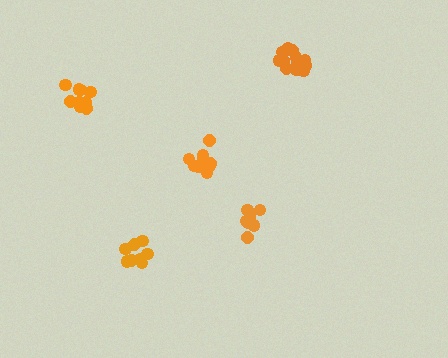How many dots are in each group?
Group 1: 8 dots, Group 2: 13 dots, Group 3: 11 dots, Group 4: 9 dots, Group 5: 7 dots (48 total).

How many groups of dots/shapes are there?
There are 5 groups.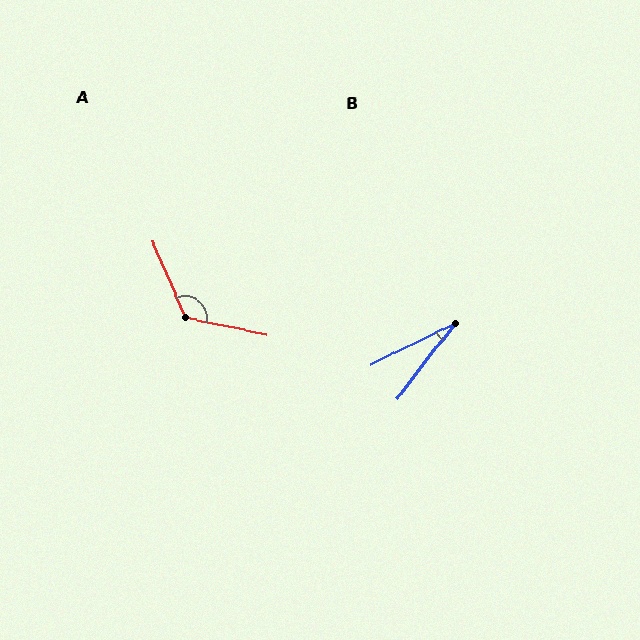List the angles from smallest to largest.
B (26°), A (125°).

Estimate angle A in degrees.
Approximately 125 degrees.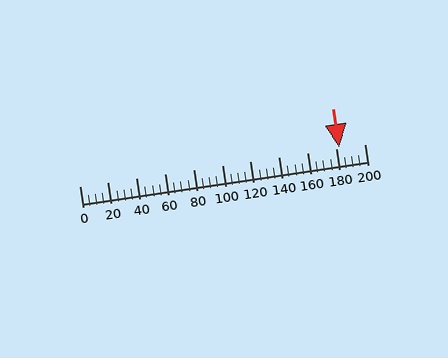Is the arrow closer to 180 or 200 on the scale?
The arrow is closer to 180.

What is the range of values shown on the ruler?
The ruler shows values from 0 to 200.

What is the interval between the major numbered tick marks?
The major tick marks are spaced 20 units apart.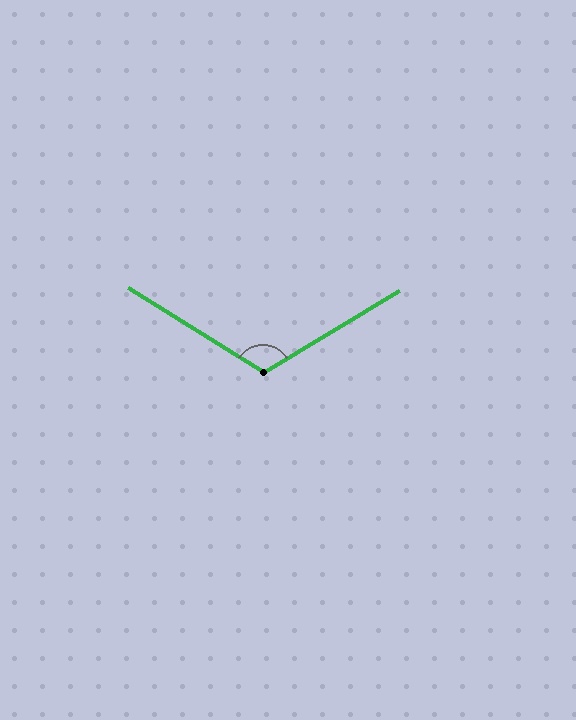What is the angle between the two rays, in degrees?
Approximately 117 degrees.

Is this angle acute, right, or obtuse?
It is obtuse.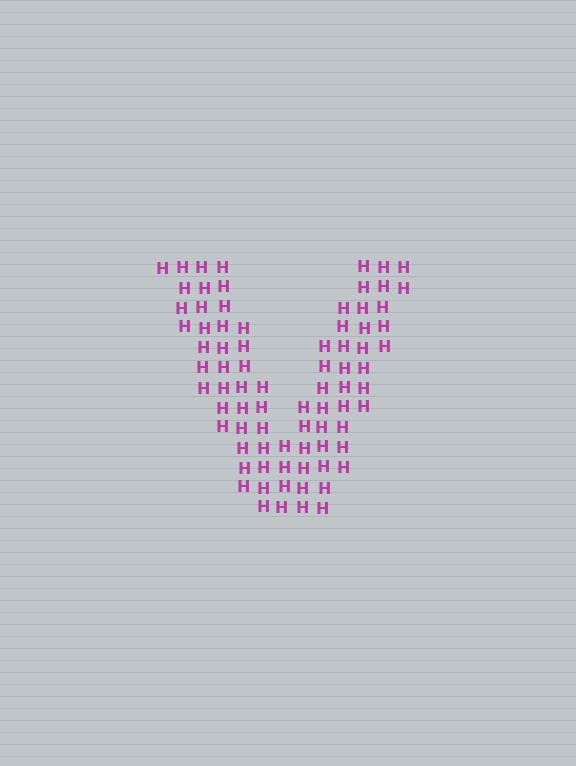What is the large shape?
The large shape is the letter V.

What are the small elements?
The small elements are letter H's.